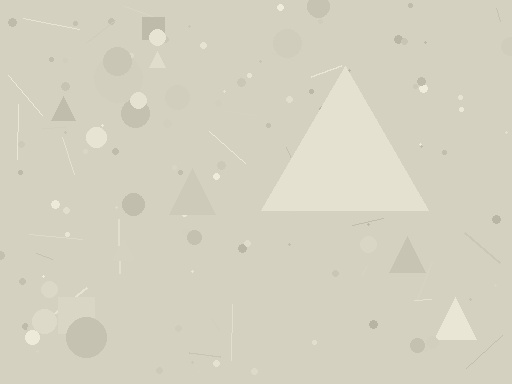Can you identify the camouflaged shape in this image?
The camouflaged shape is a triangle.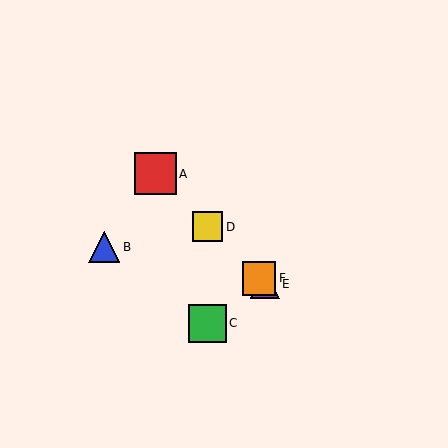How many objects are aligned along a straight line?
4 objects (A, D, E, F) are aligned along a straight line.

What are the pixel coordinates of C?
Object C is at (208, 323).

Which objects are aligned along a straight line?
Objects A, D, E, F are aligned along a straight line.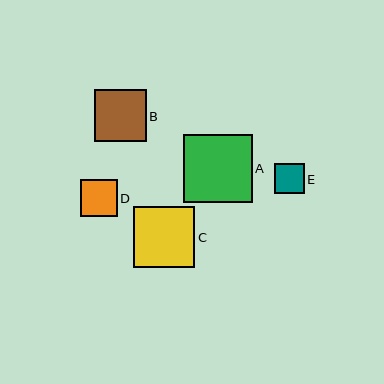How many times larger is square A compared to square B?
Square A is approximately 1.3 times the size of square B.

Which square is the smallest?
Square E is the smallest with a size of approximately 29 pixels.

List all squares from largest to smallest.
From largest to smallest: A, C, B, D, E.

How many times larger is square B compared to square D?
Square B is approximately 1.4 times the size of square D.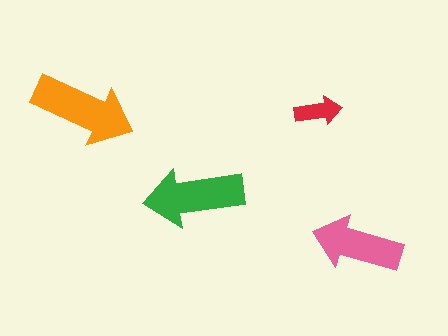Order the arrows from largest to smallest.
the orange one, the green one, the pink one, the red one.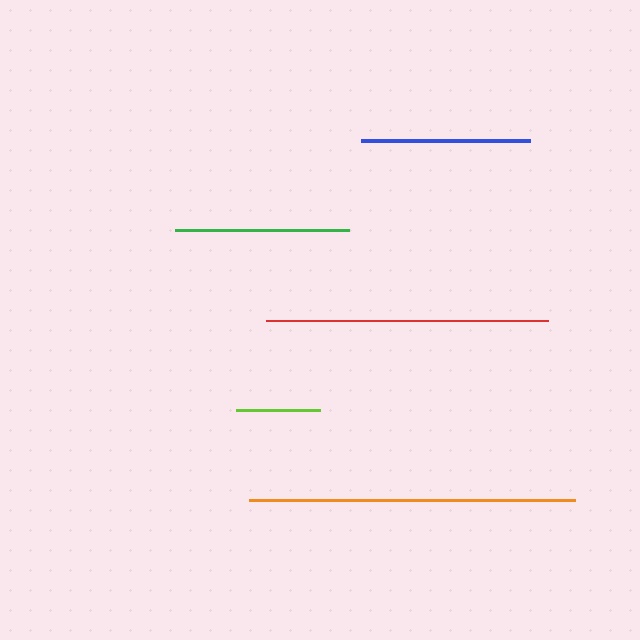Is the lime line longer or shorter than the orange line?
The orange line is longer than the lime line.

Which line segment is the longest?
The orange line is the longest at approximately 326 pixels.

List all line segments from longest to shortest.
From longest to shortest: orange, red, green, blue, lime.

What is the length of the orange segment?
The orange segment is approximately 326 pixels long.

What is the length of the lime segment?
The lime segment is approximately 84 pixels long.